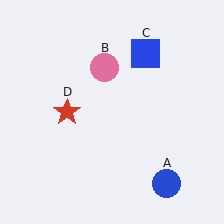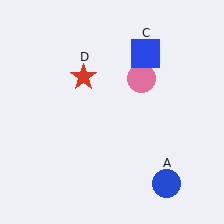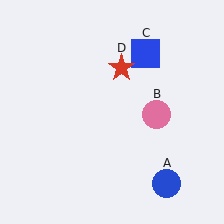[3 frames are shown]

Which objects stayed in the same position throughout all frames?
Blue circle (object A) and blue square (object C) remained stationary.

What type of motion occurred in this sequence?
The pink circle (object B), red star (object D) rotated clockwise around the center of the scene.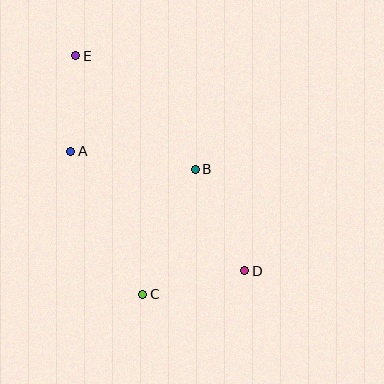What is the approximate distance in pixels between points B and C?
The distance between B and C is approximately 136 pixels.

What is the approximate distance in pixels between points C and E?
The distance between C and E is approximately 248 pixels.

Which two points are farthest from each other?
Points D and E are farthest from each other.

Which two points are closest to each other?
Points A and E are closest to each other.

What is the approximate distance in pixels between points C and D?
The distance between C and D is approximately 105 pixels.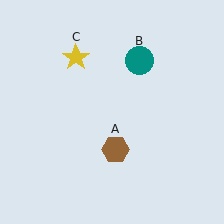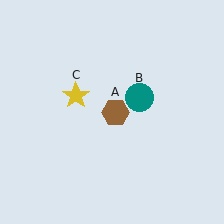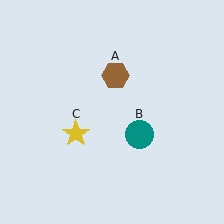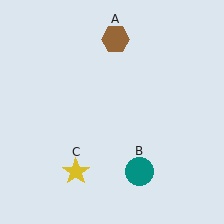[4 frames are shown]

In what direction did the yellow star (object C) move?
The yellow star (object C) moved down.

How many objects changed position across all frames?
3 objects changed position: brown hexagon (object A), teal circle (object B), yellow star (object C).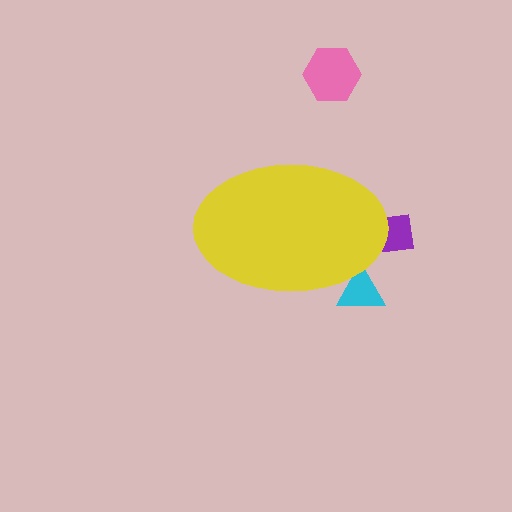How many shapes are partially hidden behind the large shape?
2 shapes are partially hidden.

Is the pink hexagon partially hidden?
No, the pink hexagon is fully visible.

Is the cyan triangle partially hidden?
Yes, the cyan triangle is partially hidden behind the yellow ellipse.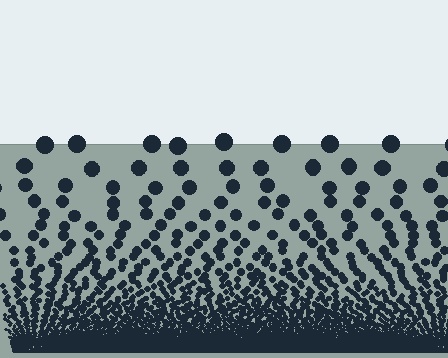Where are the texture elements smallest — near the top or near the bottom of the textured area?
Near the bottom.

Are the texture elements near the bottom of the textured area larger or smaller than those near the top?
Smaller. The gradient is inverted — elements near the bottom are smaller and denser.